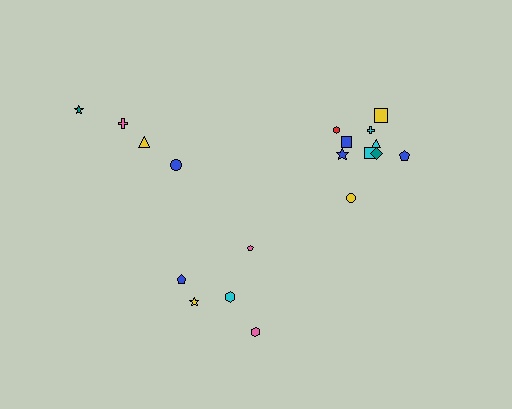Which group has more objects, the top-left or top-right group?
The top-right group.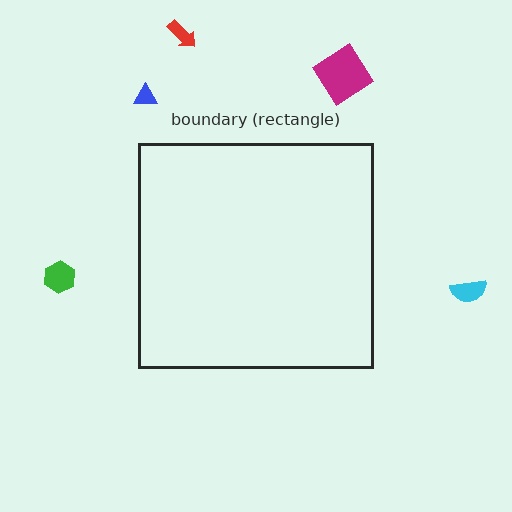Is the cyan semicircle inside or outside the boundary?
Outside.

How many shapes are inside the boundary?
0 inside, 5 outside.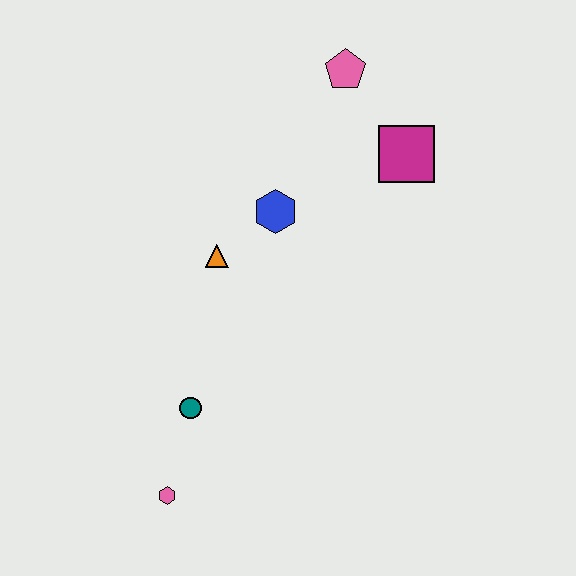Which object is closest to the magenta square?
The pink pentagon is closest to the magenta square.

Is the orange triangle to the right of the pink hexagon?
Yes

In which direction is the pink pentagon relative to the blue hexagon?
The pink pentagon is above the blue hexagon.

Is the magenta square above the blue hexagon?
Yes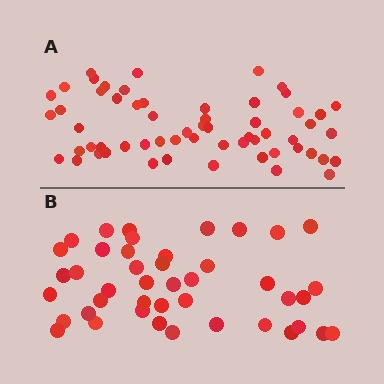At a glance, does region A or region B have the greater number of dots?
Region A (the top region) has more dots.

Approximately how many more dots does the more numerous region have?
Region A has approximately 15 more dots than region B.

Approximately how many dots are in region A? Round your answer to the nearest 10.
About 60 dots. (The exact count is 59, which rounds to 60.)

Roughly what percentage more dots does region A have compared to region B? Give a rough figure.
About 35% more.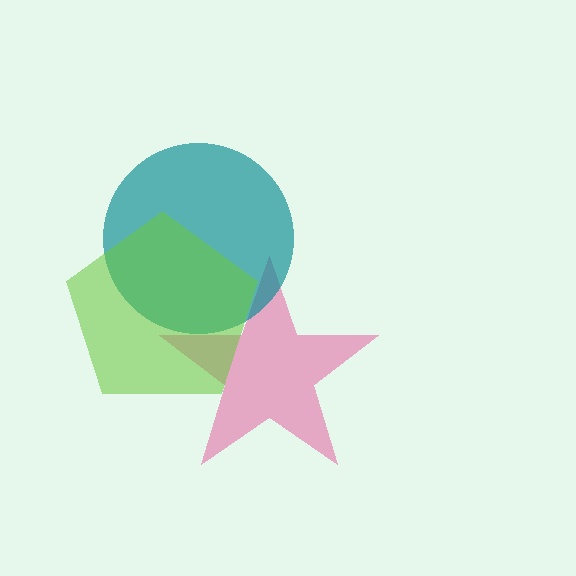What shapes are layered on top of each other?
The layered shapes are: a pink star, a teal circle, a lime pentagon.